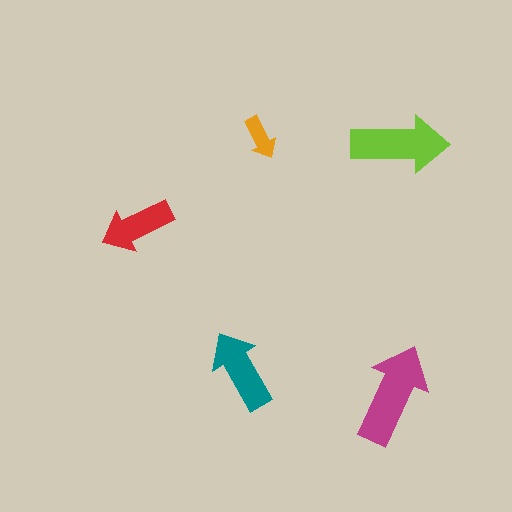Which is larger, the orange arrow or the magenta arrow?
The magenta one.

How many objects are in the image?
There are 5 objects in the image.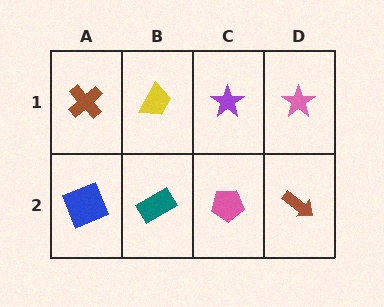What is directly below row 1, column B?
A teal rectangle.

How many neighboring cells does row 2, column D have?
2.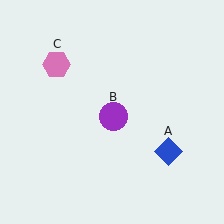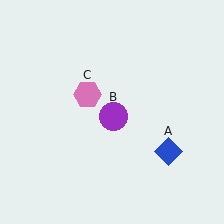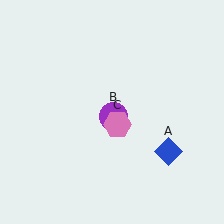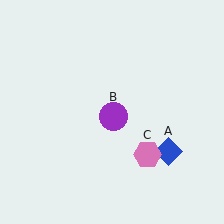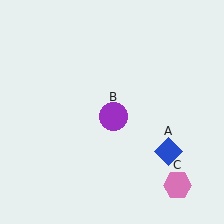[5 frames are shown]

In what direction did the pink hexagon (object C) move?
The pink hexagon (object C) moved down and to the right.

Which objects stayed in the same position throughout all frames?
Blue diamond (object A) and purple circle (object B) remained stationary.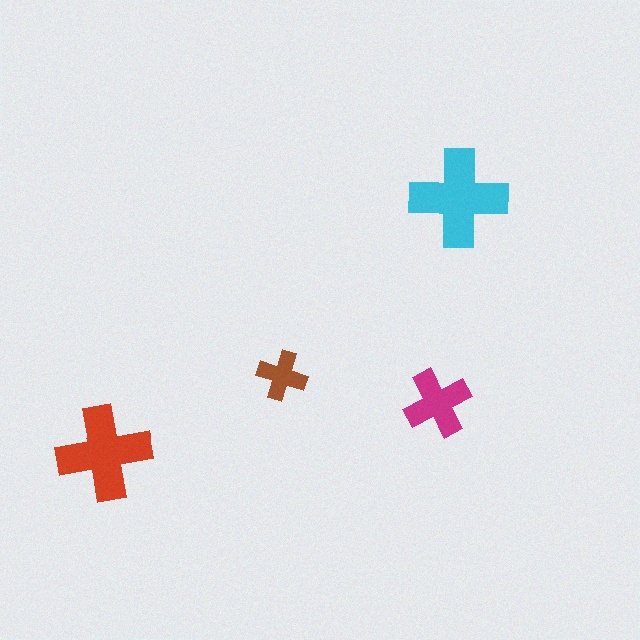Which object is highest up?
The cyan cross is topmost.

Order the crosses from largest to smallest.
the cyan one, the red one, the magenta one, the brown one.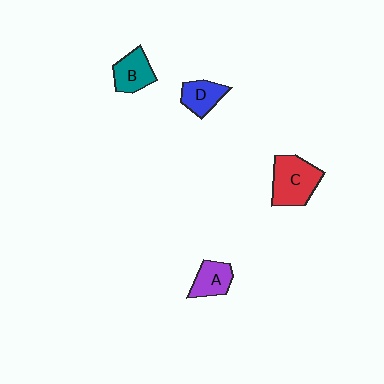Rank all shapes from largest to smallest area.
From largest to smallest: C (red), B (teal), A (purple), D (blue).